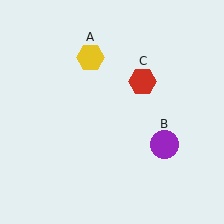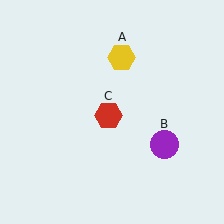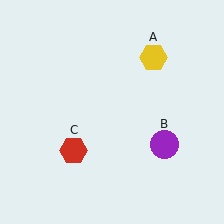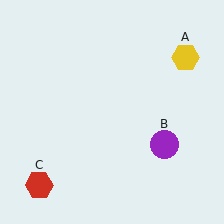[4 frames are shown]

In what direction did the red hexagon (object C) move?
The red hexagon (object C) moved down and to the left.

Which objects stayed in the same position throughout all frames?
Purple circle (object B) remained stationary.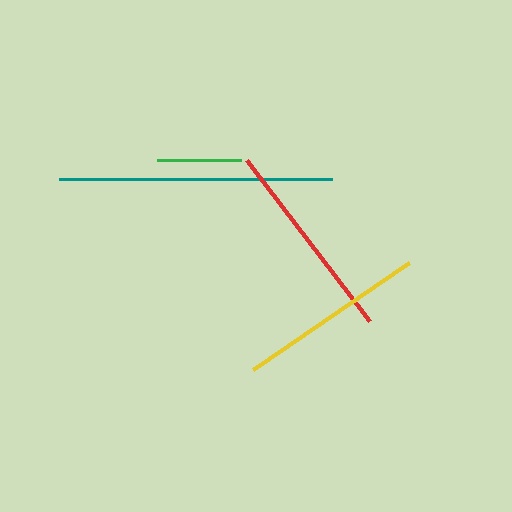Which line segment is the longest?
The teal line is the longest at approximately 274 pixels.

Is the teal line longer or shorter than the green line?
The teal line is longer than the green line.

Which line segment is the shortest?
The green line is the shortest at approximately 84 pixels.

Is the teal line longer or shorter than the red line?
The teal line is longer than the red line.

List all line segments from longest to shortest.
From longest to shortest: teal, red, yellow, green.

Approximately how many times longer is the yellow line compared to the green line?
The yellow line is approximately 2.2 times the length of the green line.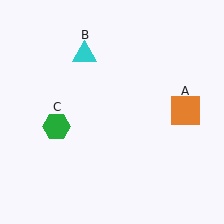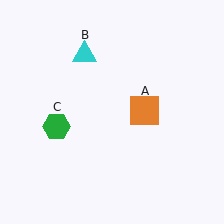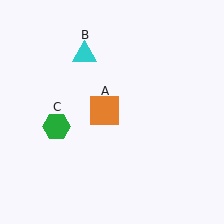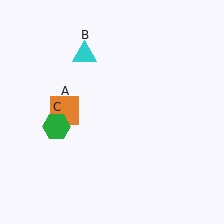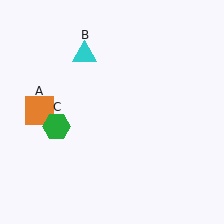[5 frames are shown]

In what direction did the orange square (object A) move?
The orange square (object A) moved left.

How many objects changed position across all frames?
1 object changed position: orange square (object A).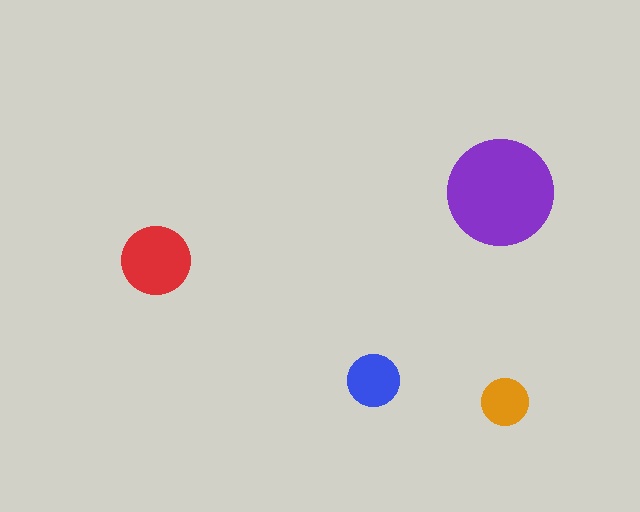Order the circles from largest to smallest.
the purple one, the red one, the blue one, the orange one.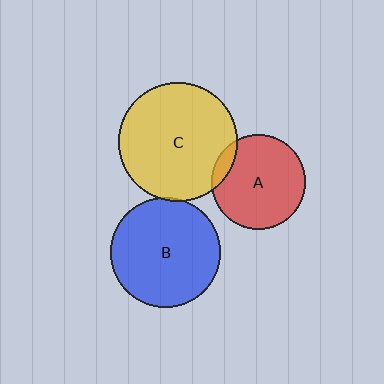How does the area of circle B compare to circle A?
Approximately 1.4 times.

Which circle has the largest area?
Circle C (yellow).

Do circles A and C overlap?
Yes.